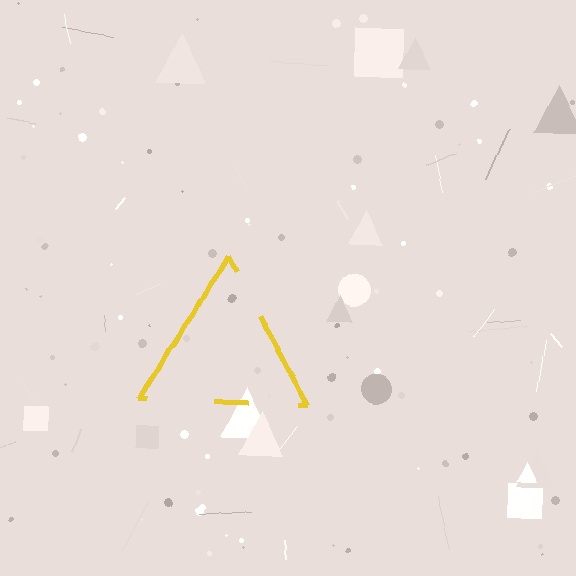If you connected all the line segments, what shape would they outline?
They would outline a triangle.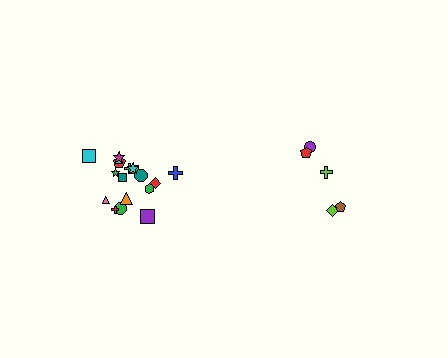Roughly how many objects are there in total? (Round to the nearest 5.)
Roughly 25 objects in total.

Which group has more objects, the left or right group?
The left group.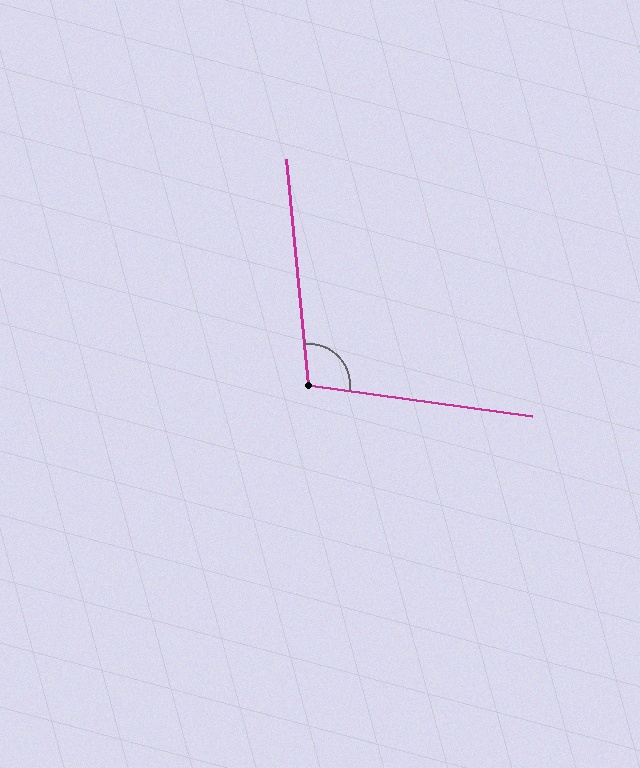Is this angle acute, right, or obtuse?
It is obtuse.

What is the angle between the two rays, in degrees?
Approximately 104 degrees.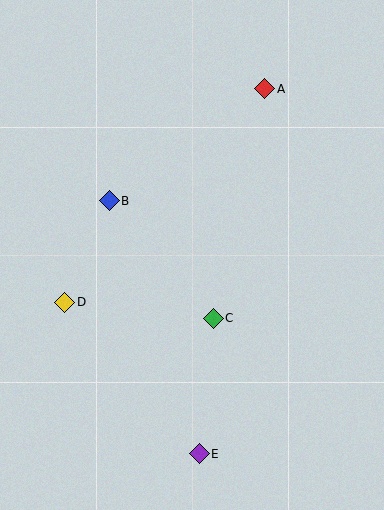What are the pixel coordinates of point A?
Point A is at (264, 89).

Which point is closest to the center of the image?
Point C at (213, 318) is closest to the center.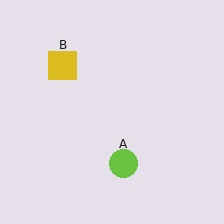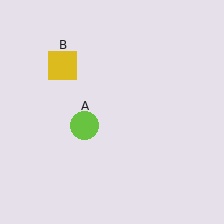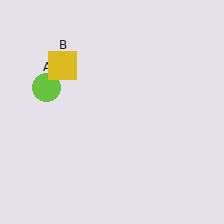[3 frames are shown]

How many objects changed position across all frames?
1 object changed position: lime circle (object A).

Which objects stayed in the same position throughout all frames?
Yellow square (object B) remained stationary.